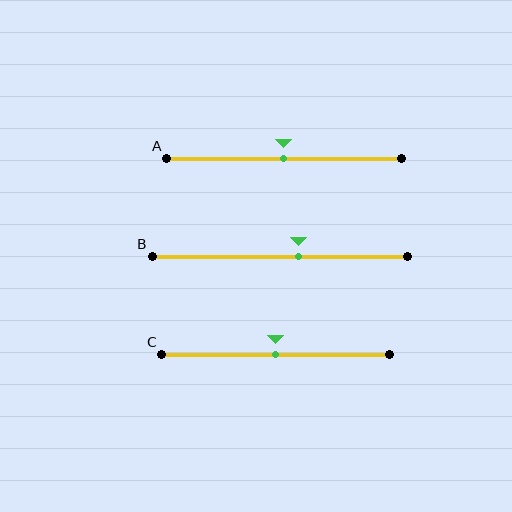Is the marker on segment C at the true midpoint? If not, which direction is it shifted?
Yes, the marker on segment C is at the true midpoint.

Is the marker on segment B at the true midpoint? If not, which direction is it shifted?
No, the marker on segment B is shifted to the right by about 7% of the segment length.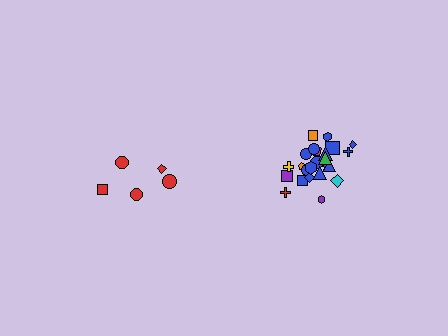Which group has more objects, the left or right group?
The right group.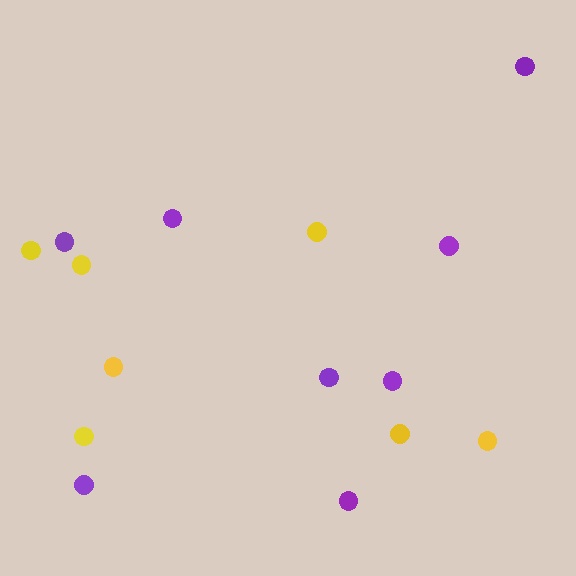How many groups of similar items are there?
There are 2 groups: one group of yellow circles (7) and one group of purple circles (8).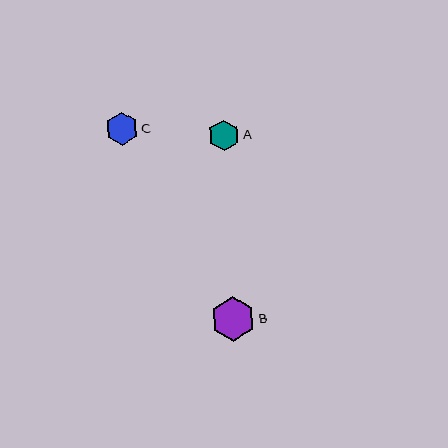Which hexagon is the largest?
Hexagon B is the largest with a size of approximately 45 pixels.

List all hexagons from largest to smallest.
From largest to smallest: B, C, A.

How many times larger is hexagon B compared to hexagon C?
Hexagon B is approximately 1.4 times the size of hexagon C.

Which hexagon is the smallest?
Hexagon A is the smallest with a size of approximately 31 pixels.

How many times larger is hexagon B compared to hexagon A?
Hexagon B is approximately 1.5 times the size of hexagon A.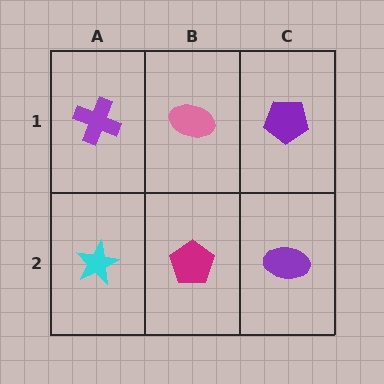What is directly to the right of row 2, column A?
A magenta pentagon.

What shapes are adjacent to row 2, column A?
A purple cross (row 1, column A), a magenta pentagon (row 2, column B).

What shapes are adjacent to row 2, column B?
A pink ellipse (row 1, column B), a cyan star (row 2, column A), a purple ellipse (row 2, column C).